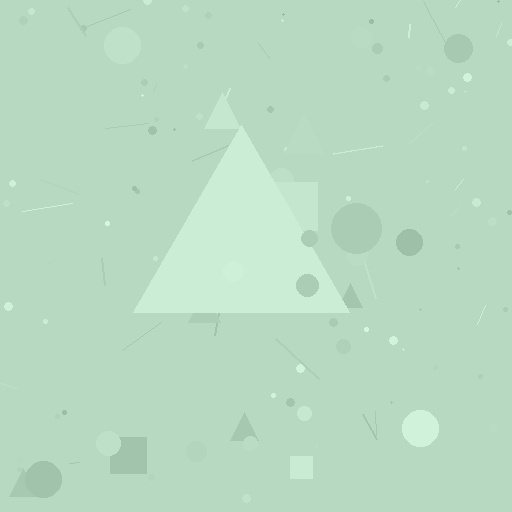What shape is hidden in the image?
A triangle is hidden in the image.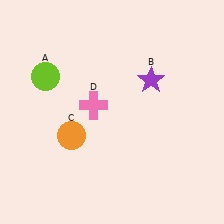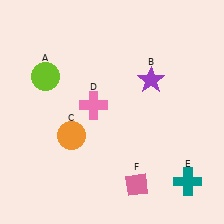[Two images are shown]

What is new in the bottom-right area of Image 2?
A pink diamond (F) was added in the bottom-right area of Image 2.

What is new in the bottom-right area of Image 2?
A teal cross (E) was added in the bottom-right area of Image 2.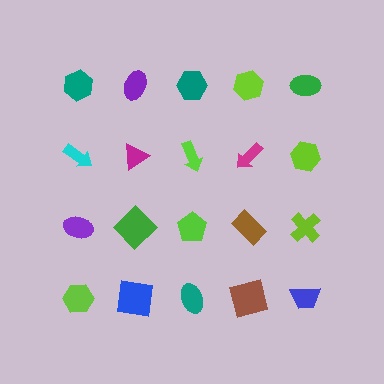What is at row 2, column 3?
A lime arrow.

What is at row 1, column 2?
A purple ellipse.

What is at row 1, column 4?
A lime hexagon.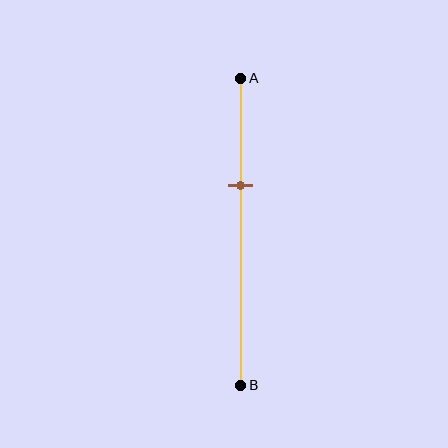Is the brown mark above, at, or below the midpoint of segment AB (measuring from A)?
The brown mark is above the midpoint of segment AB.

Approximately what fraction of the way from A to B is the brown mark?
The brown mark is approximately 35% of the way from A to B.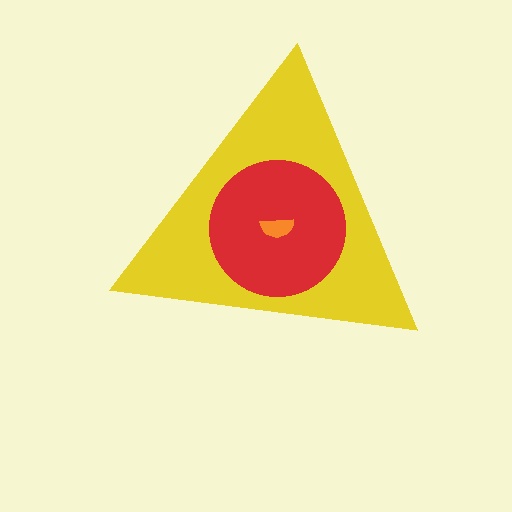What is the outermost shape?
The yellow triangle.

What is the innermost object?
The orange semicircle.